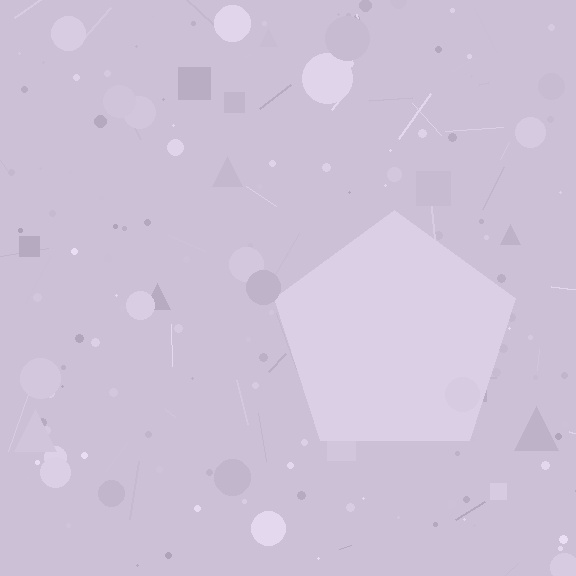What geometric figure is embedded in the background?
A pentagon is embedded in the background.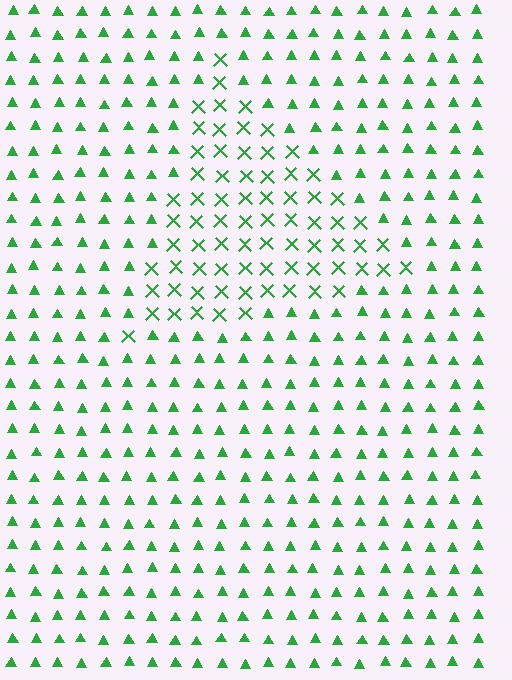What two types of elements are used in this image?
The image uses X marks inside the triangle region and triangles outside it.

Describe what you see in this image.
The image is filled with small green elements arranged in a uniform grid. A triangle-shaped region contains X marks, while the surrounding area contains triangles. The boundary is defined purely by the change in element shape.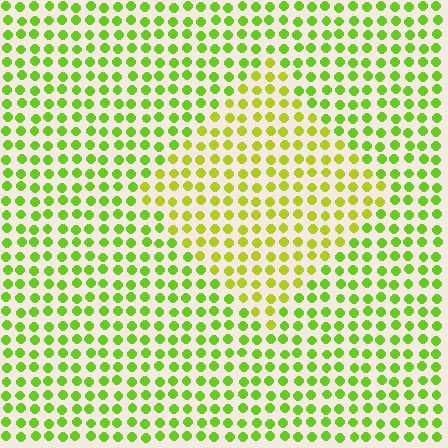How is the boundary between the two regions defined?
The boundary is defined purely by a slight shift in hue (about 26 degrees). Spacing, size, and orientation are identical on both sides.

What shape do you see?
I see a diamond.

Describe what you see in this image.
The image is filled with small lime elements in a uniform arrangement. A diamond-shaped region is visible where the elements are tinted to a slightly different hue, forming a subtle color boundary.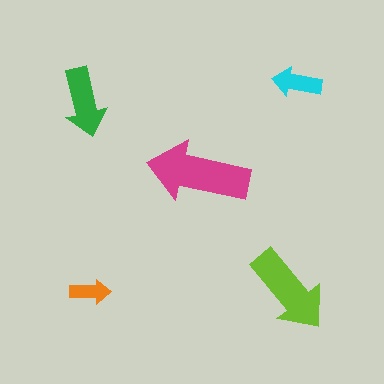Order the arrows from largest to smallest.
the magenta one, the lime one, the green one, the cyan one, the orange one.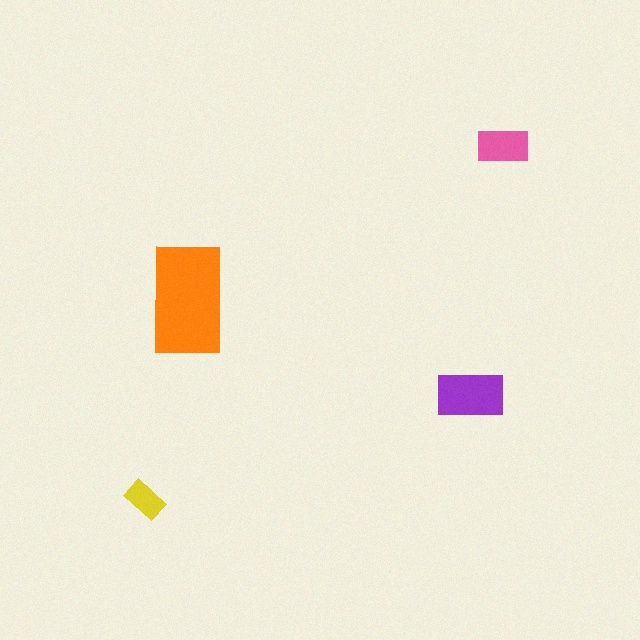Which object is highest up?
The pink rectangle is topmost.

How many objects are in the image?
There are 4 objects in the image.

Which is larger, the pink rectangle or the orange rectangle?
The orange one.